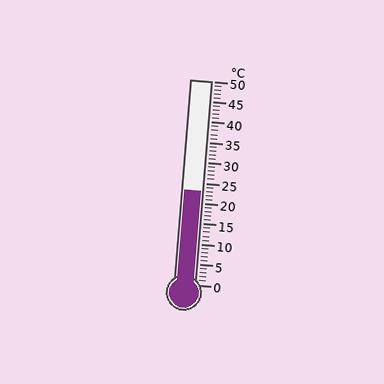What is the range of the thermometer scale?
The thermometer scale ranges from 0°C to 50°C.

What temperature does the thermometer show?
The thermometer shows approximately 23°C.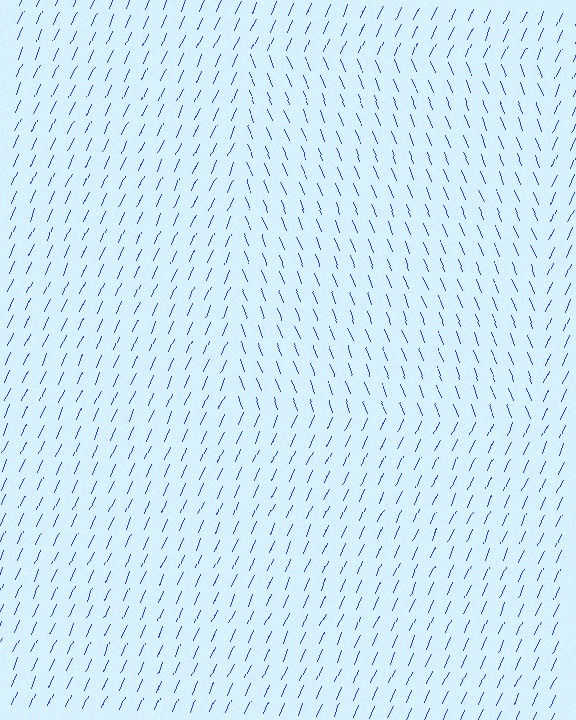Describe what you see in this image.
The image is filled with small blue line segments. A rectangle region in the image has lines oriented differently from the surrounding lines, creating a visible texture boundary.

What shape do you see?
I see a rectangle.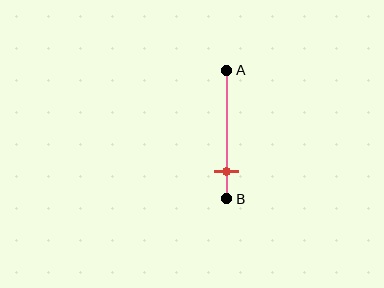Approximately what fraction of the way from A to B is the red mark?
The red mark is approximately 80% of the way from A to B.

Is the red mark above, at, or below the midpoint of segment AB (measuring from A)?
The red mark is below the midpoint of segment AB.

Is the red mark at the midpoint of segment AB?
No, the mark is at about 80% from A, not at the 50% midpoint.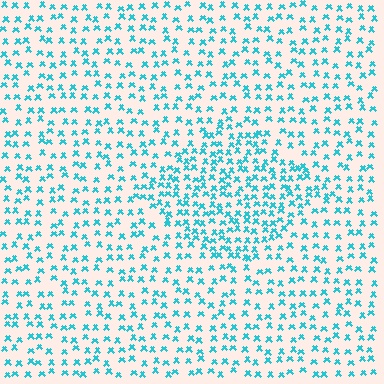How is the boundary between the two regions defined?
The boundary is defined by a change in element density (approximately 1.7x ratio). All elements are the same color, size, and shape.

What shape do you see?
I see a diamond.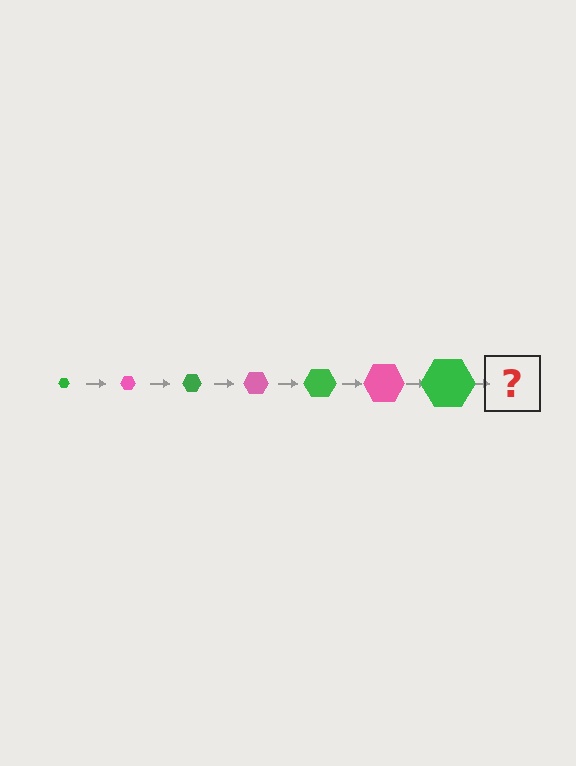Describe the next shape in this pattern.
It should be a pink hexagon, larger than the previous one.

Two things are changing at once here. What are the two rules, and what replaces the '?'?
The two rules are that the hexagon grows larger each step and the color cycles through green and pink. The '?' should be a pink hexagon, larger than the previous one.